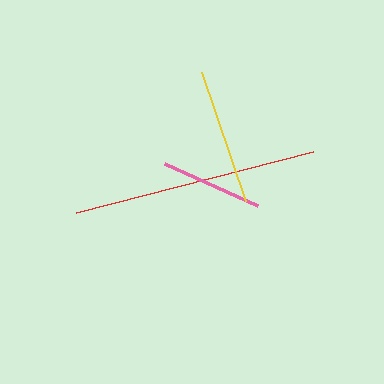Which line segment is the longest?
The red line is the longest at approximately 244 pixels.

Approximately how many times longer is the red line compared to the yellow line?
The red line is approximately 1.8 times the length of the yellow line.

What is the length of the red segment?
The red segment is approximately 244 pixels long.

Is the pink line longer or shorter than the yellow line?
The yellow line is longer than the pink line.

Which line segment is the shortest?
The pink line is the shortest at approximately 102 pixels.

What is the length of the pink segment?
The pink segment is approximately 102 pixels long.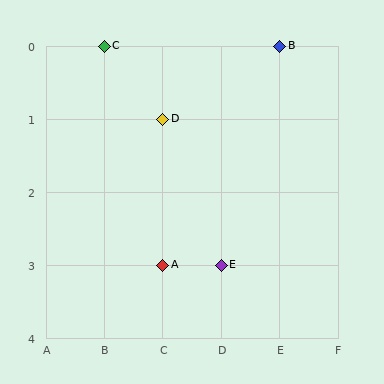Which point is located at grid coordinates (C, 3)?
Point A is at (C, 3).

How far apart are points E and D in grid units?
Points E and D are 1 column and 2 rows apart (about 2.2 grid units diagonally).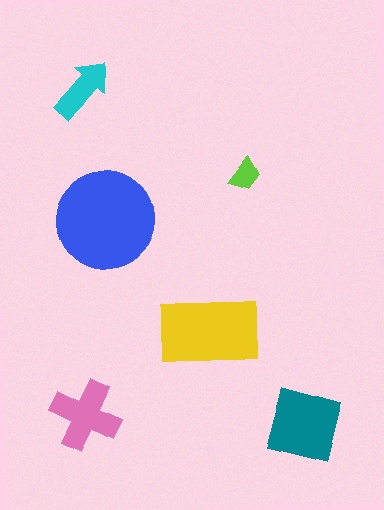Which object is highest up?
The cyan arrow is topmost.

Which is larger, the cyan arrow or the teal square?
The teal square.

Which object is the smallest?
The lime trapezoid.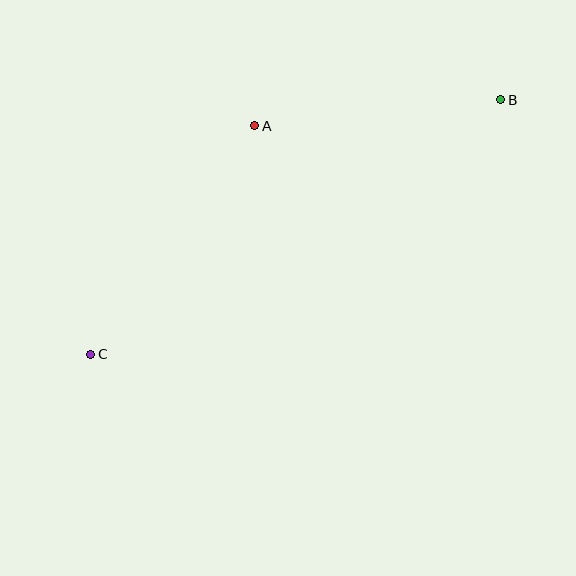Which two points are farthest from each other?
Points B and C are farthest from each other.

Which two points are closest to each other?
Points A and B are closest to each other.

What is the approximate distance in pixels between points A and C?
The distance between A and C is approximately 281 pixels.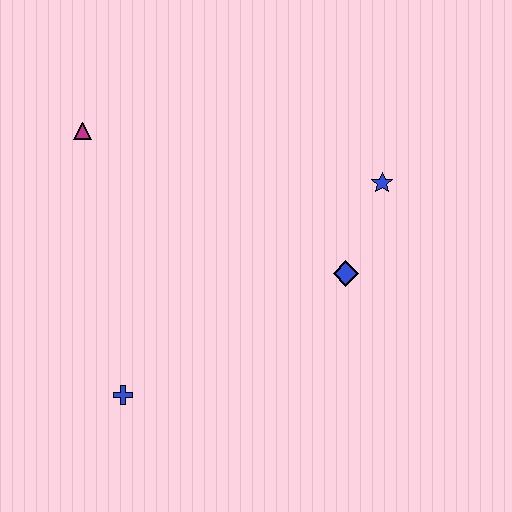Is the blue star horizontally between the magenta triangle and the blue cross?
No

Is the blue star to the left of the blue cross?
No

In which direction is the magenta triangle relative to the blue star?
The magenta triangle is to the left of the blue star.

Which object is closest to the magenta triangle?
The blue cross is closest to the magenta triangle.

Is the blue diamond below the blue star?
Yes